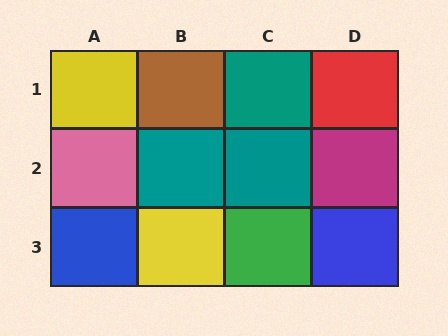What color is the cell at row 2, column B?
Teal.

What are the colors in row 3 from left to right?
Blue, yellow, green, blue.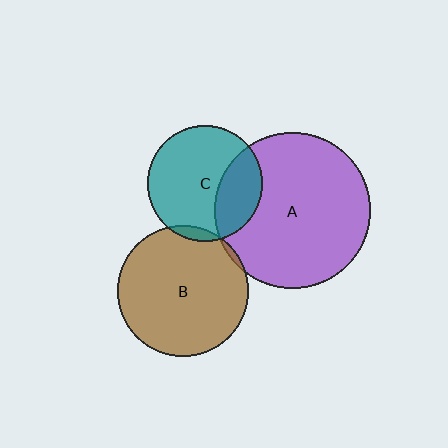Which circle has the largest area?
Circle A (purple).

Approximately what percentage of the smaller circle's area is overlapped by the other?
Approximately 30%.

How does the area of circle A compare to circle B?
Approximately 1.4 times.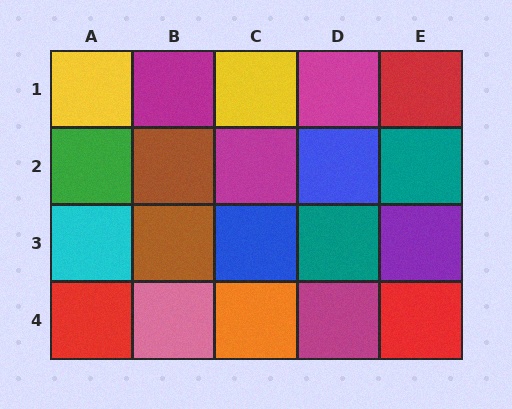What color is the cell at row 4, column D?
Magenta.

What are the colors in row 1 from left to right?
Yellow, magenta, yellow, magenta, red.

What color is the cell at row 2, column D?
Blue.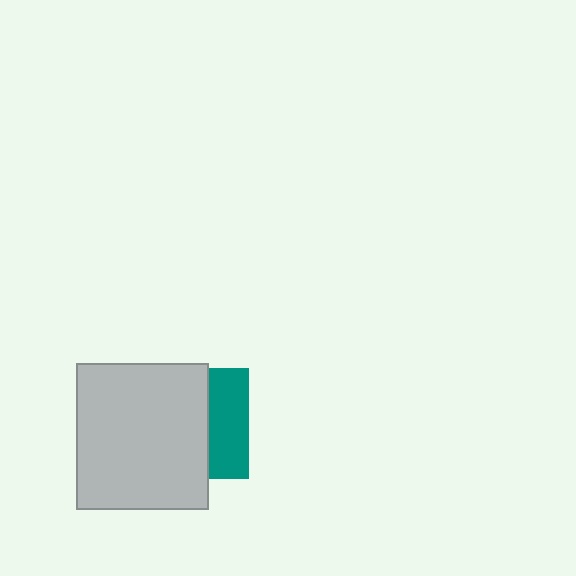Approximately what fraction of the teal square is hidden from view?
Roughly 64% of the teal square is hidden behind the light gray rectangle.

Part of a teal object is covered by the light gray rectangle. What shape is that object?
It is a square.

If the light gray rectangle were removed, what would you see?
You would see the complete teal square.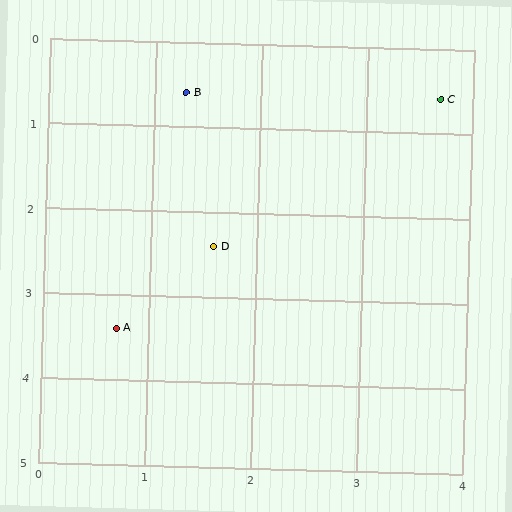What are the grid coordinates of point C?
Point C is at approximately (3.7, 0.6).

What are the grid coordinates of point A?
Point A is at approximately (0.7, 3.4).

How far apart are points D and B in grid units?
Points D and B are about 1.8 grid units apart.